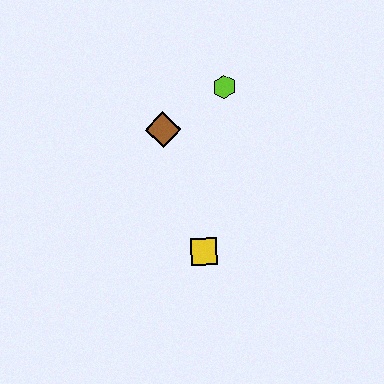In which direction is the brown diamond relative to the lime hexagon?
The brown diamond is to the left of the lime hexagon.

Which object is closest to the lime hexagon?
The brown diamond is closest to the lime hexagon.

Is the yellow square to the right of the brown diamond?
Yes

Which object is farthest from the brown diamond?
The yellow square is farthest from the brown diamond.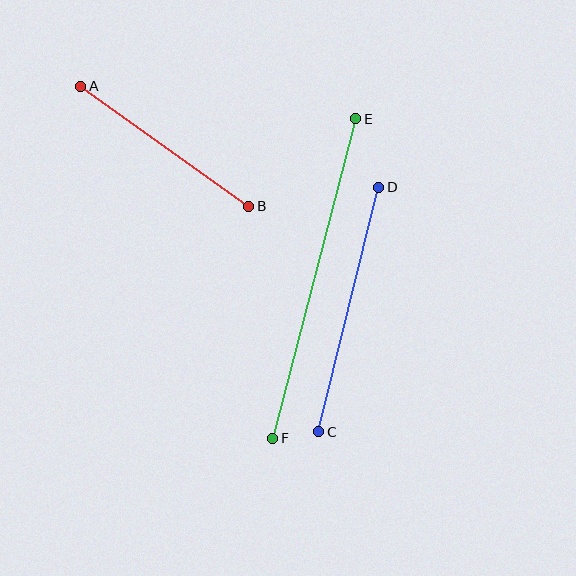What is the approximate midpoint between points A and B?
The midpoint is at approximately (165, 146) pixels.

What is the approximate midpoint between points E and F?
The midpoint is at approximately (314, 278) pixels.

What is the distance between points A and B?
The distance is approximately 207 pixels.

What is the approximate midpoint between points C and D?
The midpoint is at approximately (349, 310) pixels.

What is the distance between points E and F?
The distance is approximately 330 pixels.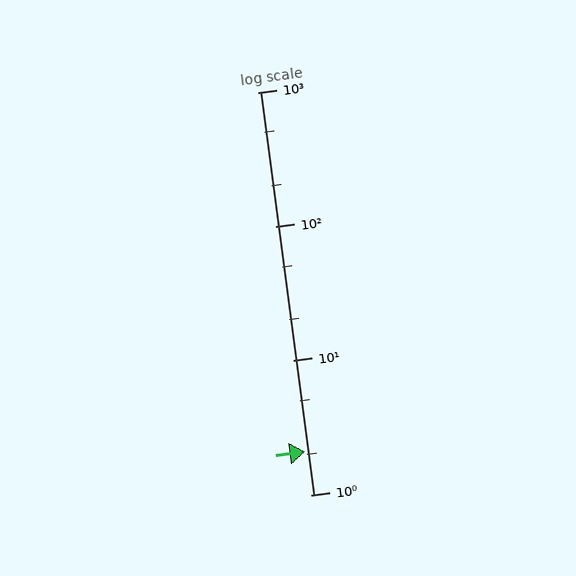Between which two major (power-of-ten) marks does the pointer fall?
The pointer is between 1 and 10.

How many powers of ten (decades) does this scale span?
The scale spans 3 decades, from 1 to 1000.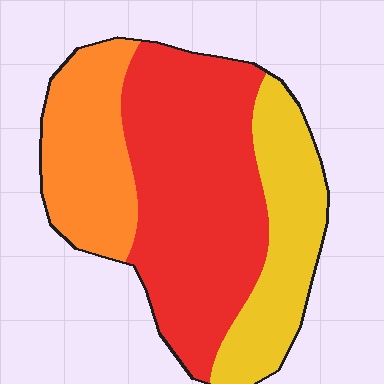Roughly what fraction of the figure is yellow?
Yellow covers 25% of the figure.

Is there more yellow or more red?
Red.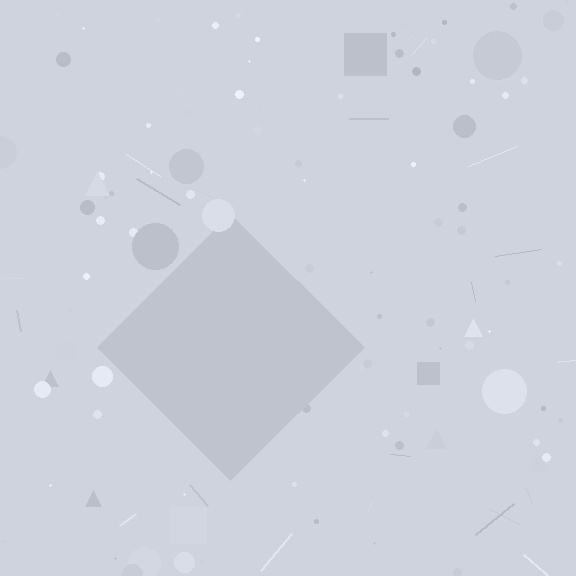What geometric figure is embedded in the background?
A diamond is embedded in the background.